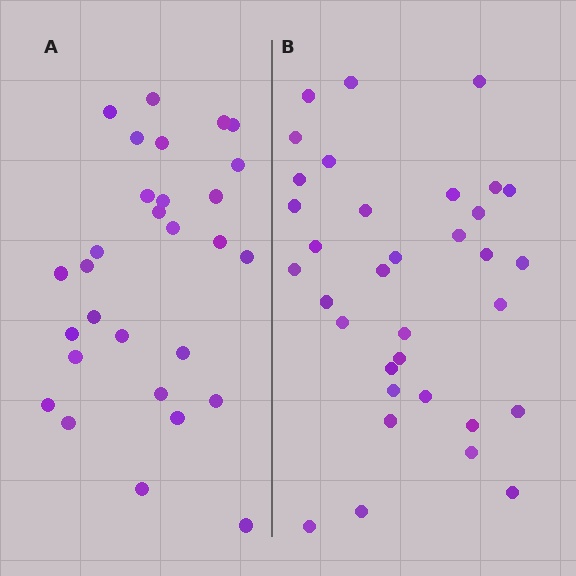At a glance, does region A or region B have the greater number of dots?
Region B (the right region) has more dots.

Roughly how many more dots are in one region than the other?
Region B has about 5 more dots than region A.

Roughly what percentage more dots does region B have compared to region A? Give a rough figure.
About 15% more.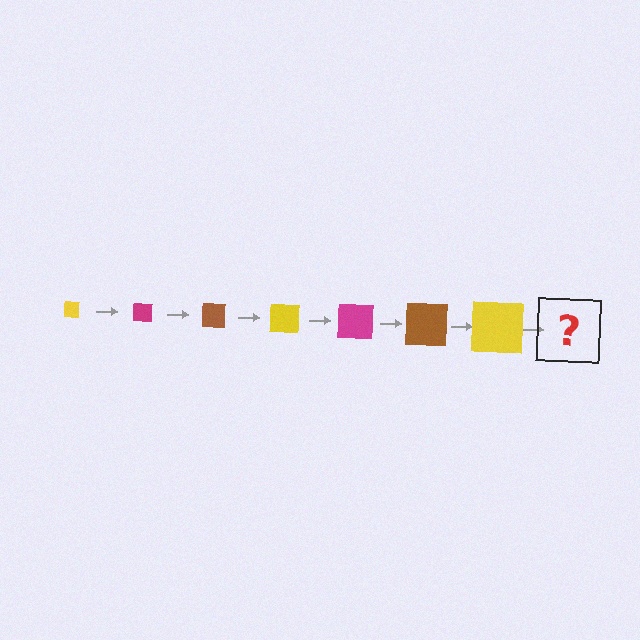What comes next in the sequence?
The next element should be a magenta square, larger than the previous one.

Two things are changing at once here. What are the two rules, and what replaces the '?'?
The two rules are that the square grows larger each step and the color cycles through yellow, magenta, and brown. The '?' should be a magenta square, larger than the previous one.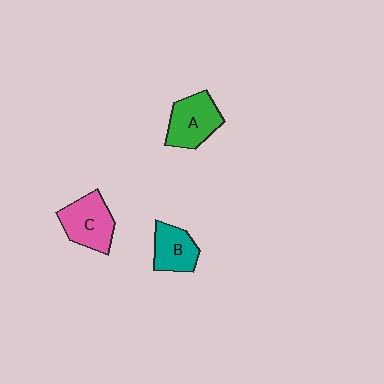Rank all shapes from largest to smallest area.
From largest to smallest: C (pink), A (green), B (teal).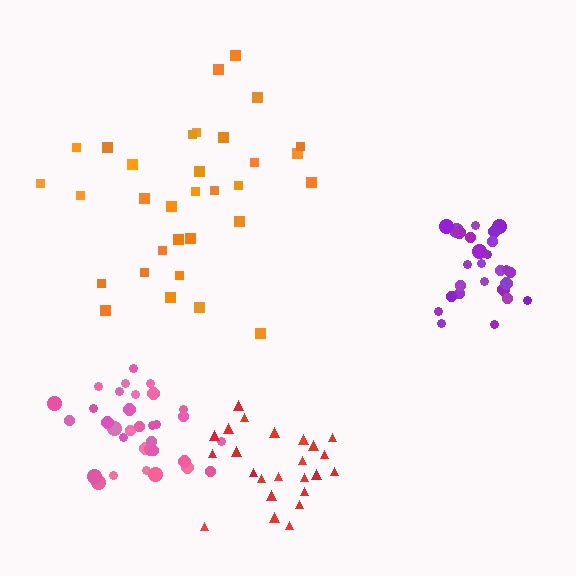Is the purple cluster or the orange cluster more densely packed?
Purple.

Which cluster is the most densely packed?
Purple.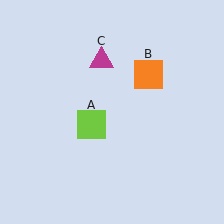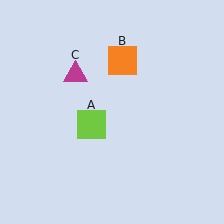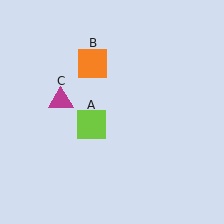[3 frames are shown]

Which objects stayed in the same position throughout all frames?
Lime square (object A) remained stationary.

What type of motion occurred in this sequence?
The orange square (object B), magenta triangle (object C) rotated counterclockwise around the center of the scene.